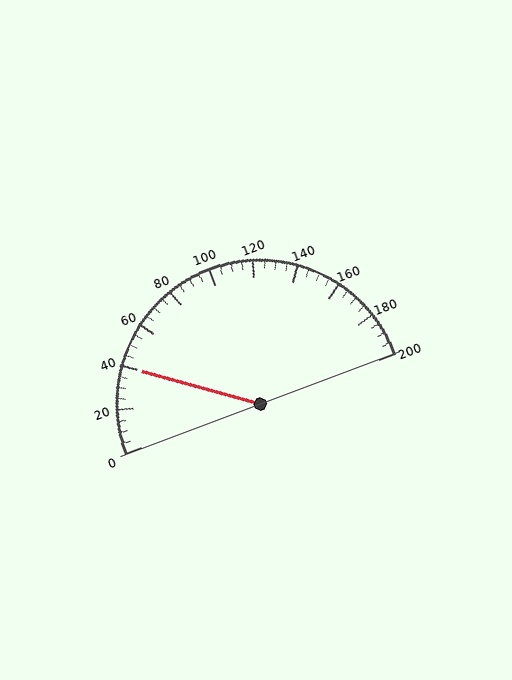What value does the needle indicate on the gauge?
The needle indicates approximately 40.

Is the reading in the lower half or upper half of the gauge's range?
The reading is in the lower half of the range (0 to 200).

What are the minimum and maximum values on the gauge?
The gauge ranges from 0 to 200.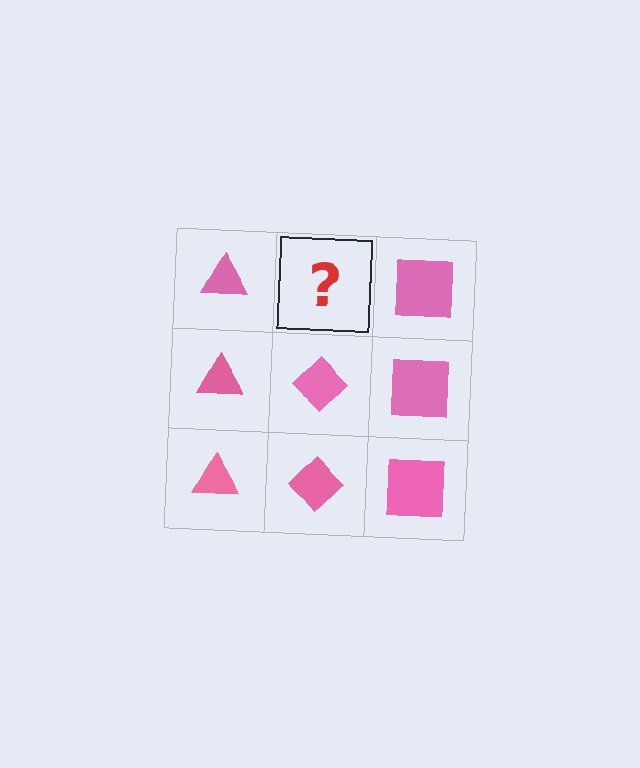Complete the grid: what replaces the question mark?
The question mark should be replaced with a pink diamond.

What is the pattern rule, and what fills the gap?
The rule is that each column has a consistent shape. The gap should be filled with a pink diamond.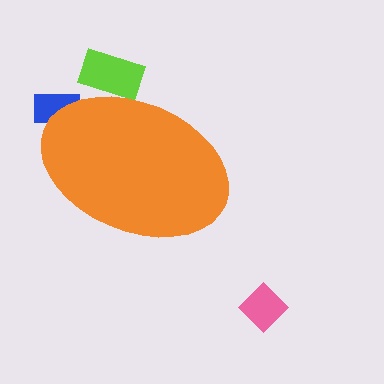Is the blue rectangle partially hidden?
Yes, the blue rectangle is partially hidden behind the orange ellipse.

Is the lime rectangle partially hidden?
Yes, the lime rectangle is partially hidden behind the orange ellipse.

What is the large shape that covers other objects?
An orange ellipse.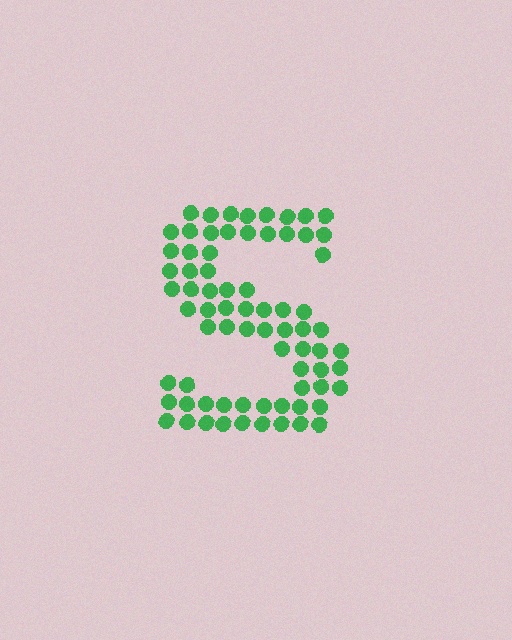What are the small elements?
The small elements are circles.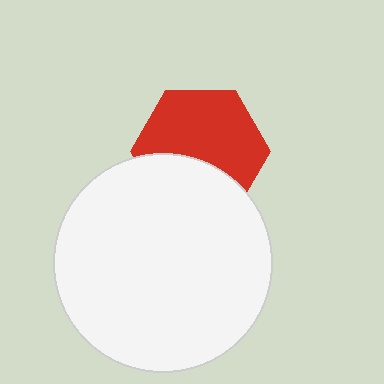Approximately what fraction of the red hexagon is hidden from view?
Roughly 36% of the red hexagon is hidden behind the white circle.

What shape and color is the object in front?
The object in front is a white circle.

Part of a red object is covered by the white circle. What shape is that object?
It is a hexagon.